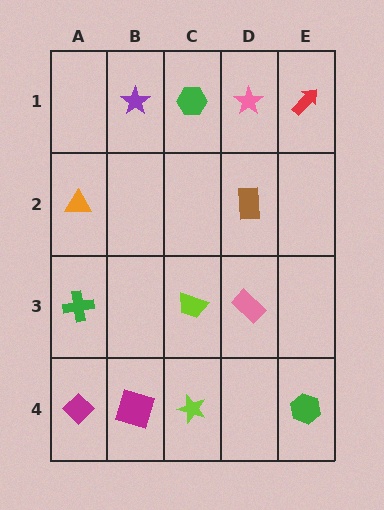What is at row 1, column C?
A green hexagon.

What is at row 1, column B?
A purple star.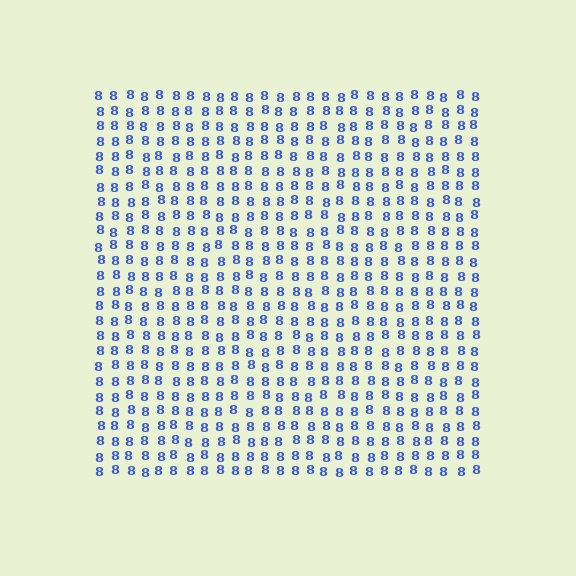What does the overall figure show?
The overall figure shows a square.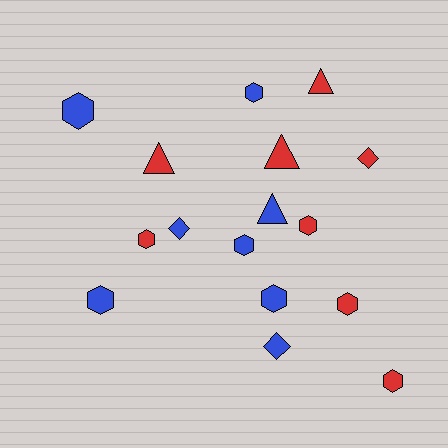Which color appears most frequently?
Blue, with 8 objects.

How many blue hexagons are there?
There are 5 blue hexagons.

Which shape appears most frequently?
Hexagon, with 9 objects.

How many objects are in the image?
There are 16 objects.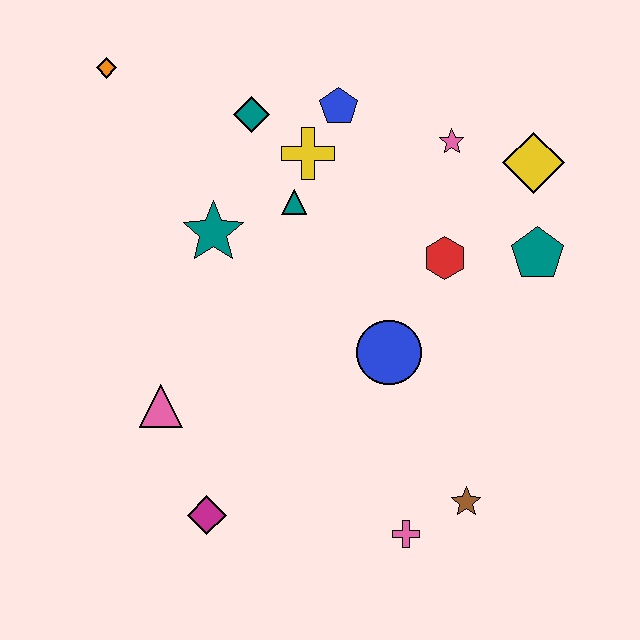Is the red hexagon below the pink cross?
No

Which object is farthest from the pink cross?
The orange diamond is farthest from the pink cross.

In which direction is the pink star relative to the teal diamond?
The pink star is to the right of the teal diamond.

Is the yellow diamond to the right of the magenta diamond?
Yes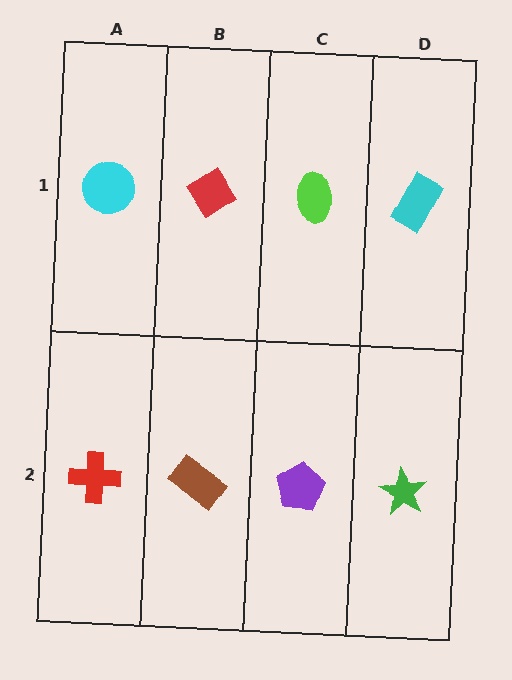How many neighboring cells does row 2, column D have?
2.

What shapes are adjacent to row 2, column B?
A red diamond (row 1, column B), a red cross (row 2, column A), a purple pentagon (row 2, column C).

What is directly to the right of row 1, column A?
A red diamond.